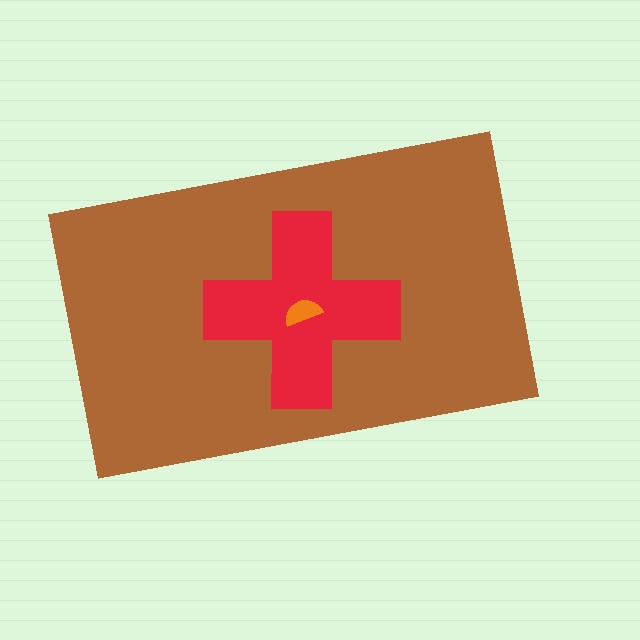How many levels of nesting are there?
3.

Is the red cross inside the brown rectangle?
Yes.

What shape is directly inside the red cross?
The orange semicircle.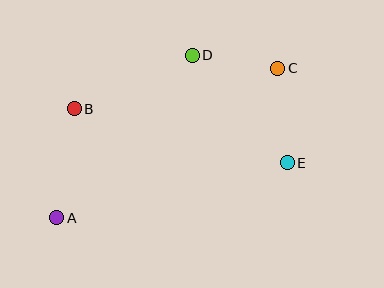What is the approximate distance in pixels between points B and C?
The distance between B and C is approximately 208 pixels.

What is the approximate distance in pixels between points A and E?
The distance between A and E is approximately 237 pixels.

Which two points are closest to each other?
Points C and D are closest to each other.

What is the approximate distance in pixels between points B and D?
The distance between B and D is approximately 130 pixels.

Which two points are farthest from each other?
Points A and C are farthest from each other.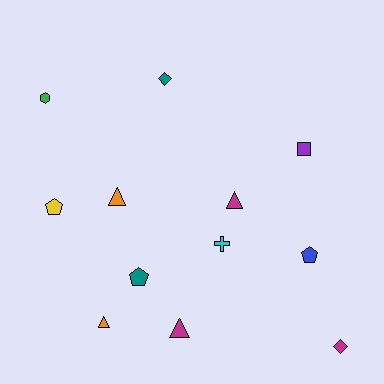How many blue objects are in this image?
There is 1 blue object.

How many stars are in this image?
There are no stars.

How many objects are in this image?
There are 12 objects.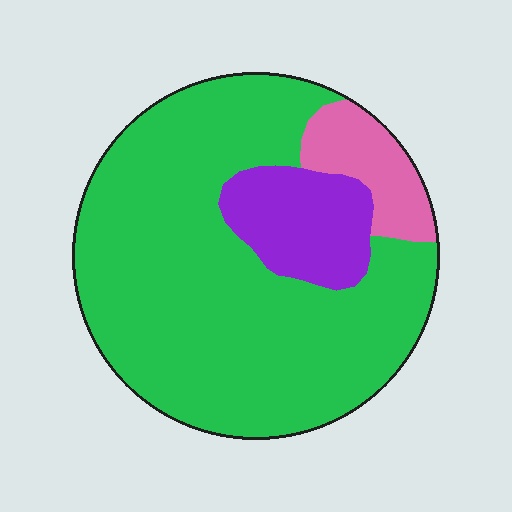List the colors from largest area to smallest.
From largest to smallest: green, purple, pink.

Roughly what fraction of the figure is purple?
Purple covers about 15% of the figure.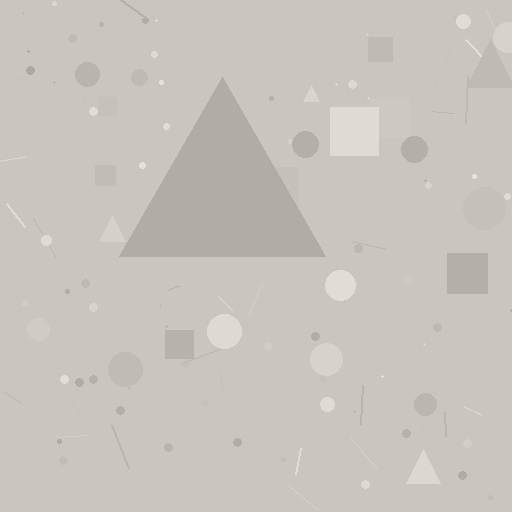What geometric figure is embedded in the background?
A triangle is embedded in the background.